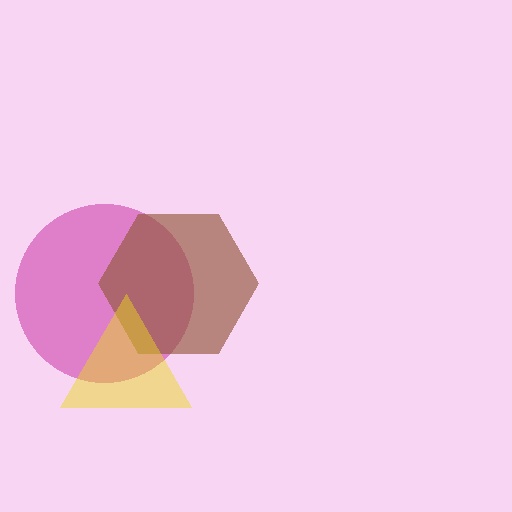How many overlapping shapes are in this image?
There are 3 overlapping shapes in the image.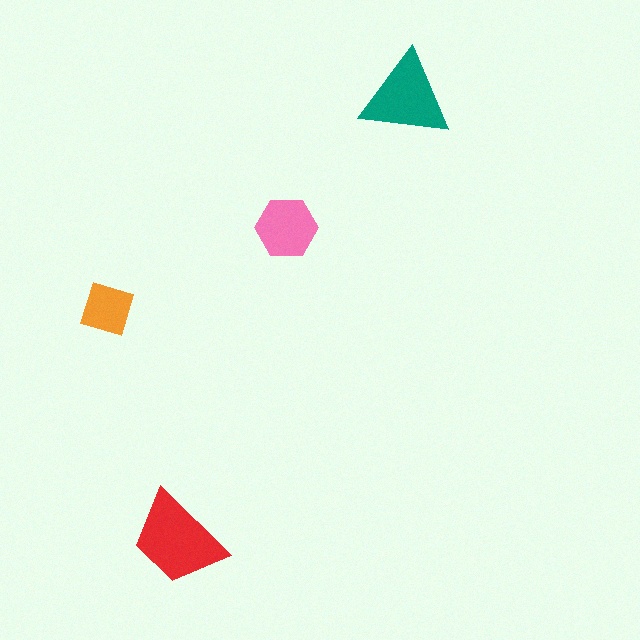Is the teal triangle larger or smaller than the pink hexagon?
Larger.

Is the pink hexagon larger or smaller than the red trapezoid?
Smaller.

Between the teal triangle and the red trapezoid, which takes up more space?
The red trapezoid.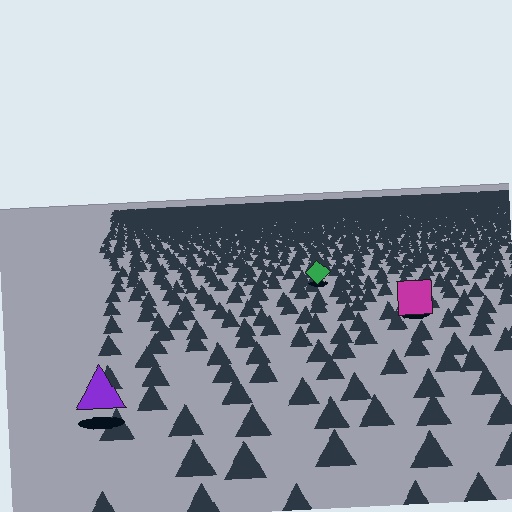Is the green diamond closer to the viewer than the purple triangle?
No. The purple triangle is closer — you can tell from the texture gradient: the ground texture is coarser near it.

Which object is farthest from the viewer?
The green diamond is farthest from the viewer. It appears smaller and the ground texture around it is denser.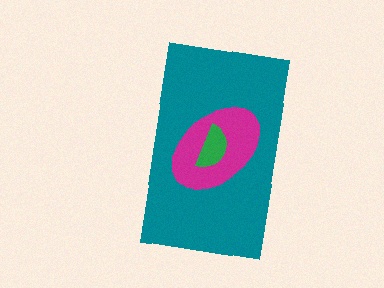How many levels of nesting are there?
3.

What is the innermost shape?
The green semicircle.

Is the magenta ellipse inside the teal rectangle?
Yes.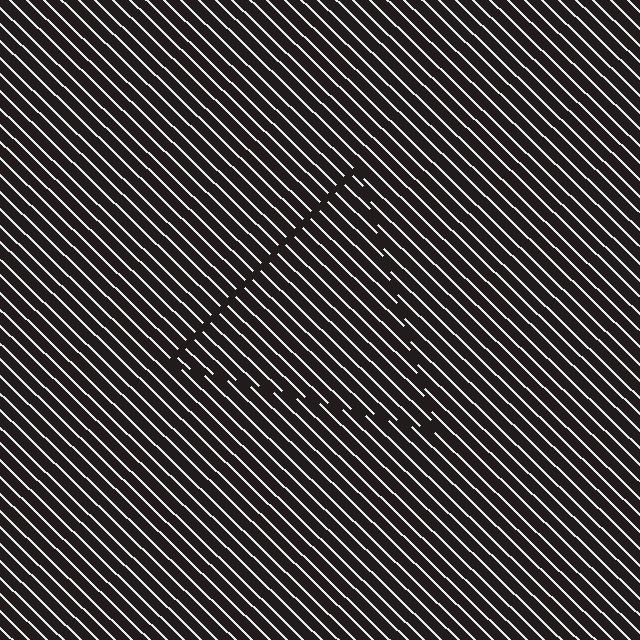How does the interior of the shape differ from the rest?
The interior of the shape contains the same grating, shifted by half a period — the contour is defined by the phase discontinuity where line-ends from the inner and outer gratings abut.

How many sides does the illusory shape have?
3 sides — the line-ends trace a triangle.